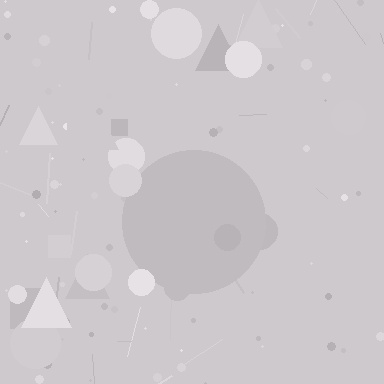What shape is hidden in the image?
A circle is hidden in the image.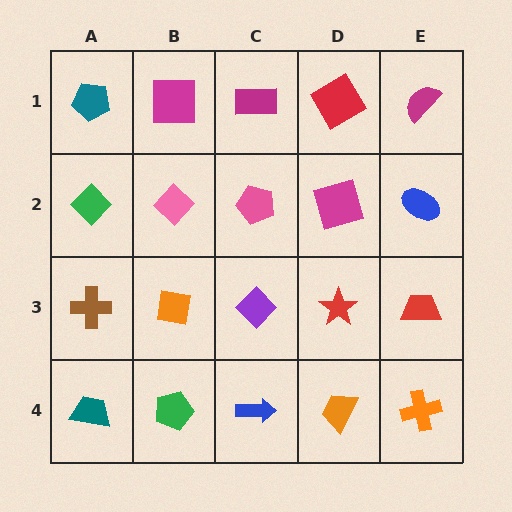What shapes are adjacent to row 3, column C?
A pink pentagon (row 2, column C), a blue arrow (row 4, column C), an orange square (row 3, column B), a red star (row 3, column D).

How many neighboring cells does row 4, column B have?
3.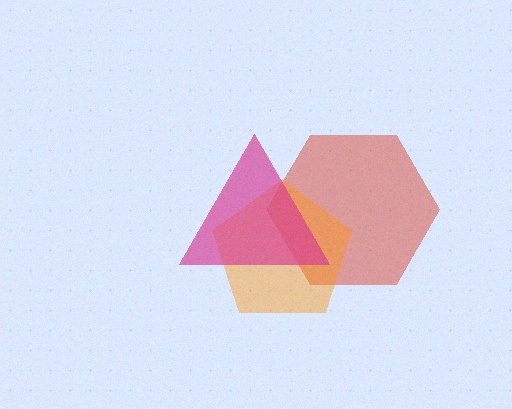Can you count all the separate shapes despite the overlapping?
Yes, there are 3 separate shapes.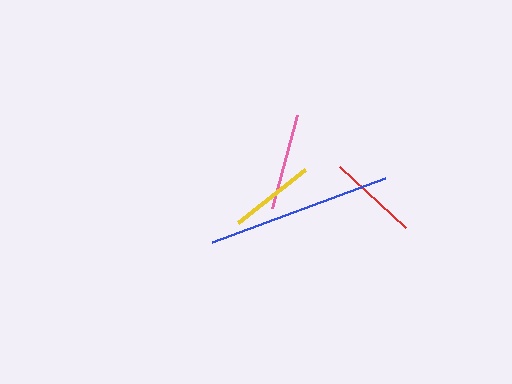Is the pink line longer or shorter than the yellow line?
The pink line is longer than the yellow line.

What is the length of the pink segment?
The pink segment is approximately 97 pixels long.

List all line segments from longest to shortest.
From longest to shortest: blue, pink, red, yellow.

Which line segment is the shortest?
The yellow line is the shortest at approximately 85 pixels.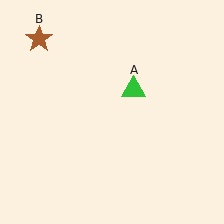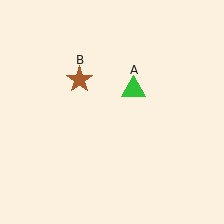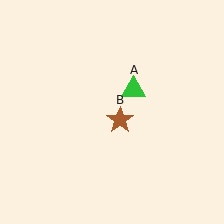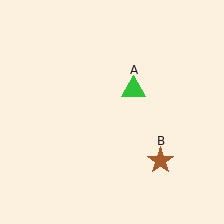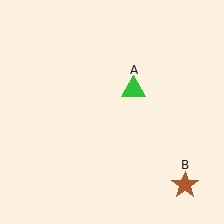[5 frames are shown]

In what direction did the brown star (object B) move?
The brown star (object B) moved down and to the right.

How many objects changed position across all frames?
1 object changed position: brown star (object B).